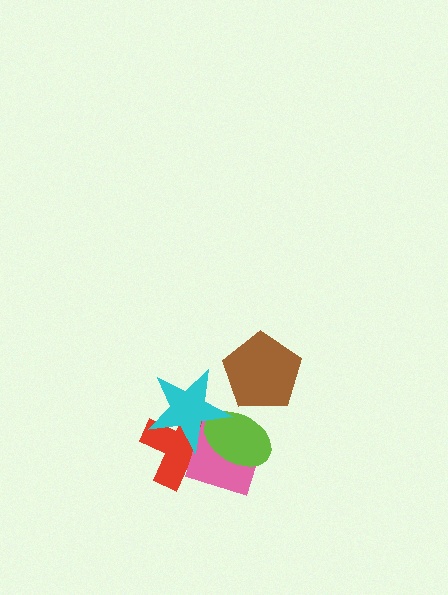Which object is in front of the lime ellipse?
The cyan star is in front of the lime ellipse.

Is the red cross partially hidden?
Yes, it is partially covered by another shape.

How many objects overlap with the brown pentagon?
0 objects overlap with the brown pentagon.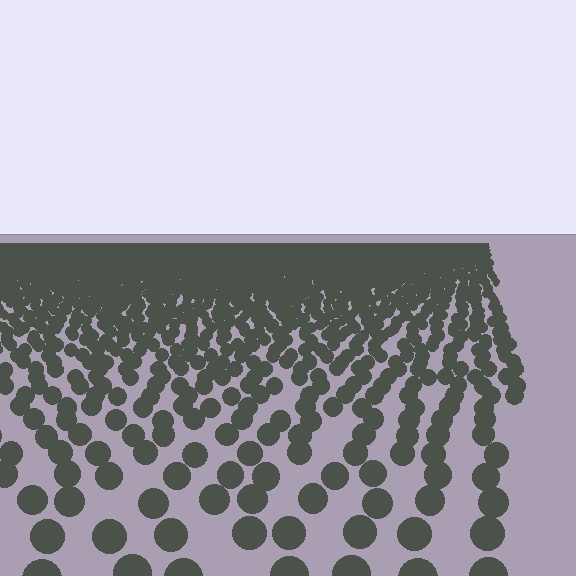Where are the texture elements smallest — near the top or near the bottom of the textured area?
Near the top.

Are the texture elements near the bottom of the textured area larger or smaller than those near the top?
Larger. Near the bottom, elements are closer to the viewer and appear at a bigger on-screen size.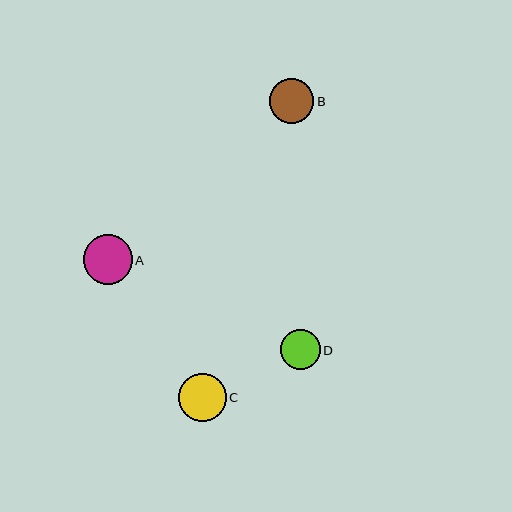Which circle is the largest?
Circle A is the largest with a size of approximately 49 pixels.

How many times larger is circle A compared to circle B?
Circle A is approximately 1.1 times the size of circle B.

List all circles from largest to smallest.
From largest to smallest: A, C, B, D.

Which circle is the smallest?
Circle D is the smallest with a size of approximately 40 pixels.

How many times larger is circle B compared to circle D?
Circle B is approximately 1.1 times the size of circle D.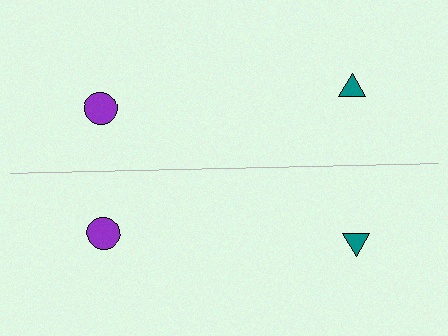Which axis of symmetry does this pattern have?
The pattern has a horizontal axis of symmetry running through the center of the image.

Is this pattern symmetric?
Yes, this pattern has bilateral (reflection) symmetry.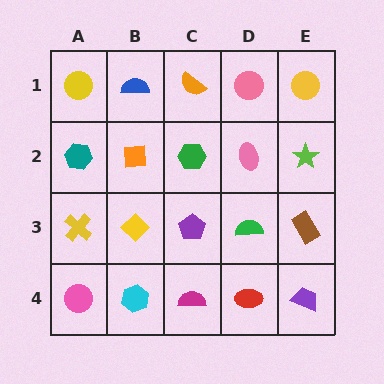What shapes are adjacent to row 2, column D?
A pink circle (row 1, column D), a green semicircle (row 3, column D), a green hexagon (row 2, column C), a lime star (row 2, column E).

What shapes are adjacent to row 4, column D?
A green semicircle (row 3, column D), a magenta semicircle (row 4, column C), a purple trapezoid (row 4, column E).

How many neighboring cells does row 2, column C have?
4.